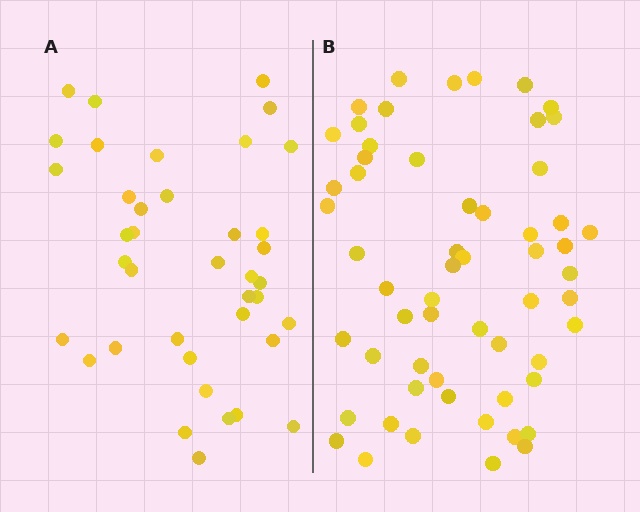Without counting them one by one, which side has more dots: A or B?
Region B (the right region) has more dots.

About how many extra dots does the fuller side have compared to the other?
Region B has approximately 20 more dots than region A.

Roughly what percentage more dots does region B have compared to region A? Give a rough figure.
About 50% more.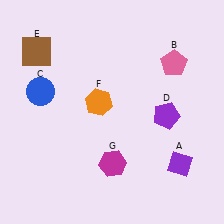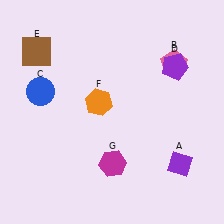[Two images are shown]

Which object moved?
The purple pentagon (D) moved up.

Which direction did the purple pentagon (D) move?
The purple pentagon (D) moved up.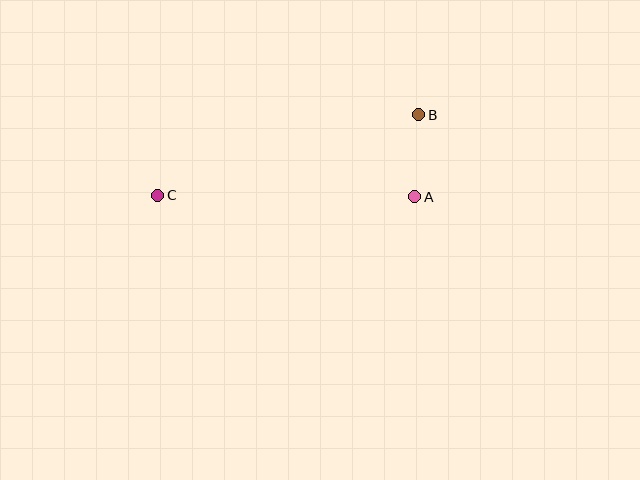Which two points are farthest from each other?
Points B and C are farthest from each other.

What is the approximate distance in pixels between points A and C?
The distance between A and C is approximately 257 pixels.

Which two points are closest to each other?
Points A and B are closest to each other.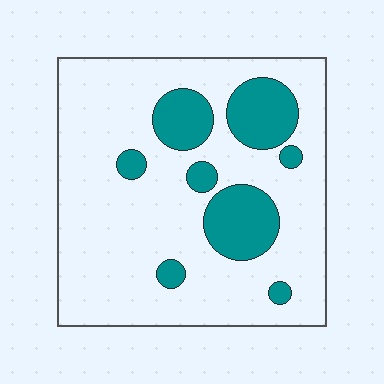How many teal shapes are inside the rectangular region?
8.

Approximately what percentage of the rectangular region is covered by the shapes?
Approximately 20%.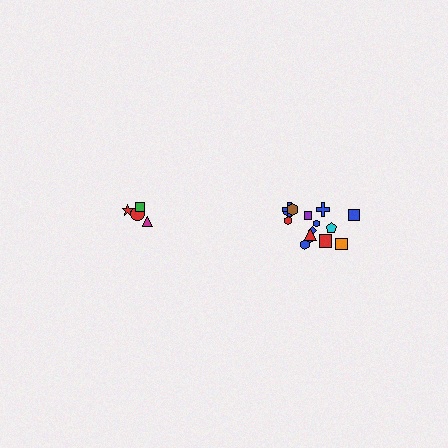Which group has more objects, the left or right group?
The right group.